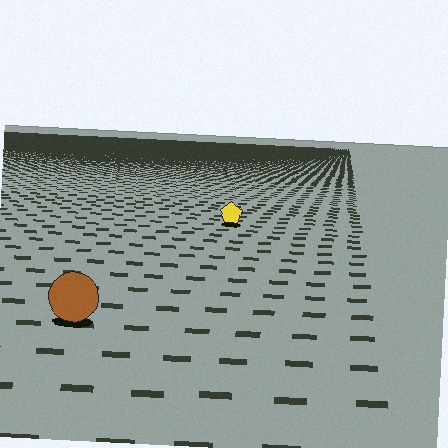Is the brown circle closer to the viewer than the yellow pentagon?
Yes. The brown circle is closer — you can tell from the texture gradient: the ground texture is coarser near it.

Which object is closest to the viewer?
The brown circle is closest. The texture marks near it are larger and more spread out.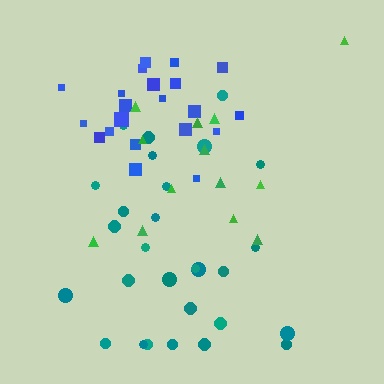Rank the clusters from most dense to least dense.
blue, teal, green.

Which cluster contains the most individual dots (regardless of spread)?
Teal (28).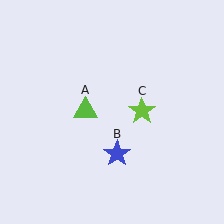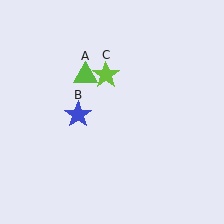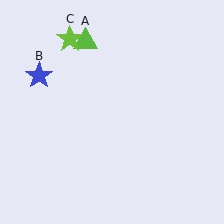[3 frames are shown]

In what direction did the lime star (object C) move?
The lime star (object C) moved up and to the left.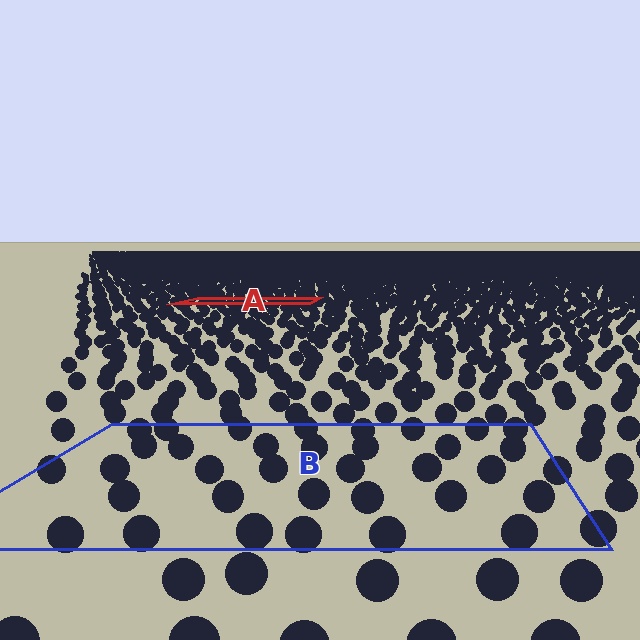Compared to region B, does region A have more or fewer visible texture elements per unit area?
Region A has more texture elements per unit area — they are packed more densely because it is farther away.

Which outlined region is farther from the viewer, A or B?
Region A is farther from the viewer — the texture elements inside it appear smaller and more densely packed.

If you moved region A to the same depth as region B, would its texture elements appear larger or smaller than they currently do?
They would appear larger. At a closer depth, the same texture elements are projected at a bigger on-screen size.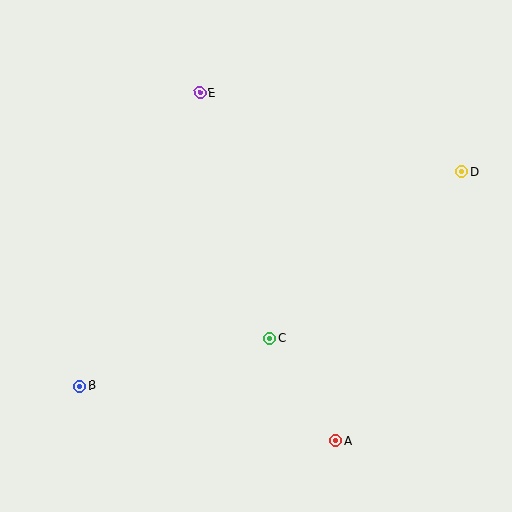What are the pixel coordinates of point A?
Point A is at (336, 441).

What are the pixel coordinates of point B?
Point B is at (80, 386).